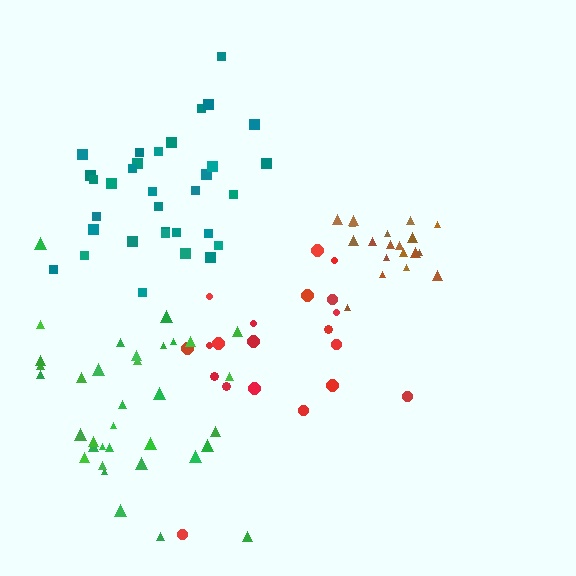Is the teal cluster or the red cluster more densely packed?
Teal.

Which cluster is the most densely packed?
Brown.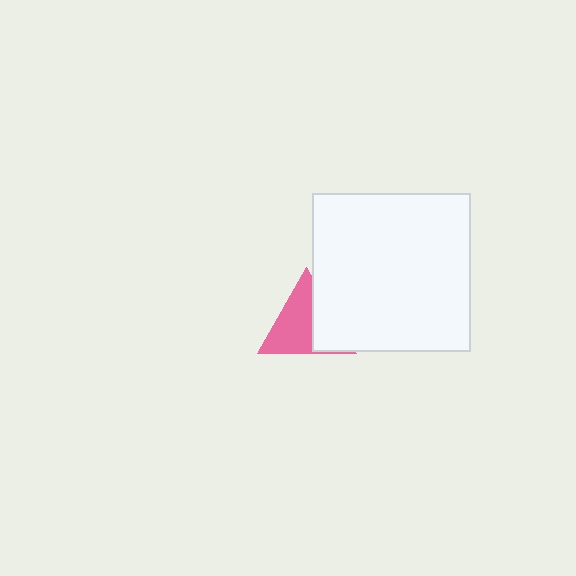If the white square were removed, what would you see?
You would see the complete pink triangle.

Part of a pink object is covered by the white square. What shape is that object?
It is a triangle.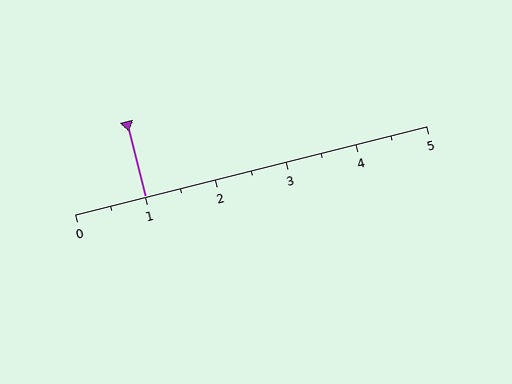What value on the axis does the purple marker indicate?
The marker indicates approximately 1.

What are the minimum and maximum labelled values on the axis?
The axis runs from 0 to 5.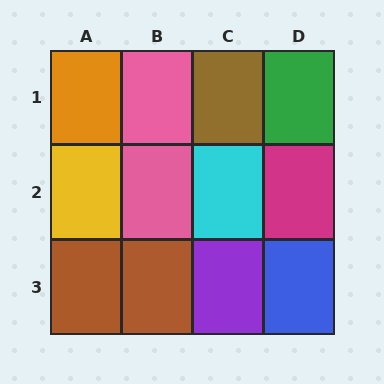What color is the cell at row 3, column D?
Blue.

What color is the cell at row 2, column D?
Magenta.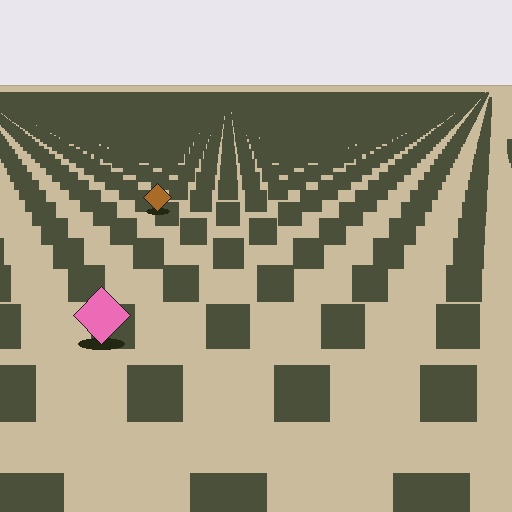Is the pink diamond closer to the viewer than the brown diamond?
Yes. The pink diamond is closer — you can tell from the texture gradient: the ground texture is coarser near it.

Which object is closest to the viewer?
The pink diamond is closest. The texture marks near it are larger and more spread out.